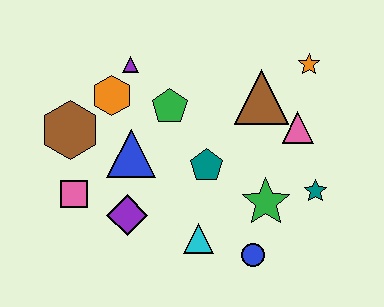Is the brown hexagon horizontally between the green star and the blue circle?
No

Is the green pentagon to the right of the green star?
No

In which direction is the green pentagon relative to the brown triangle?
The green pentagon is to the left of the brown triangle.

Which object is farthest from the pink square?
The orange star is farthest from the pink square.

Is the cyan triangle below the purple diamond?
Yes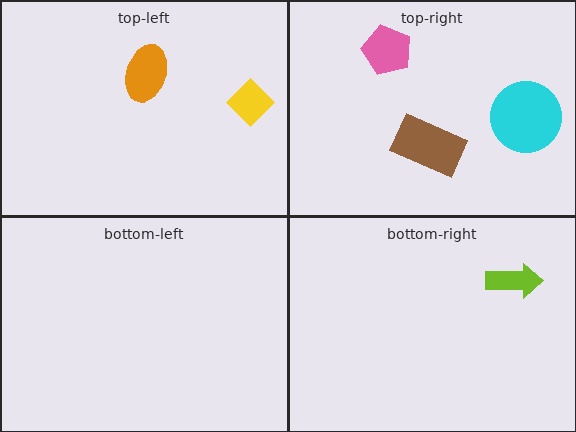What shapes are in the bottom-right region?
The lime arrow.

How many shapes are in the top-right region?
3.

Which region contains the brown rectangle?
The top-right region.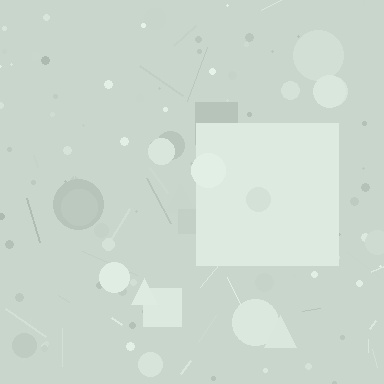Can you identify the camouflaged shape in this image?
The camouflaged shape is a square.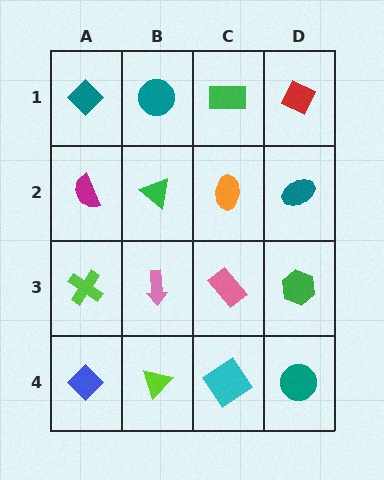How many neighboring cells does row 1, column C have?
3.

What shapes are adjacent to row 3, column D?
A teal ellipse (row 2, column D), a teal circle (row 4, column D), a pink rectangle (row 3, column C).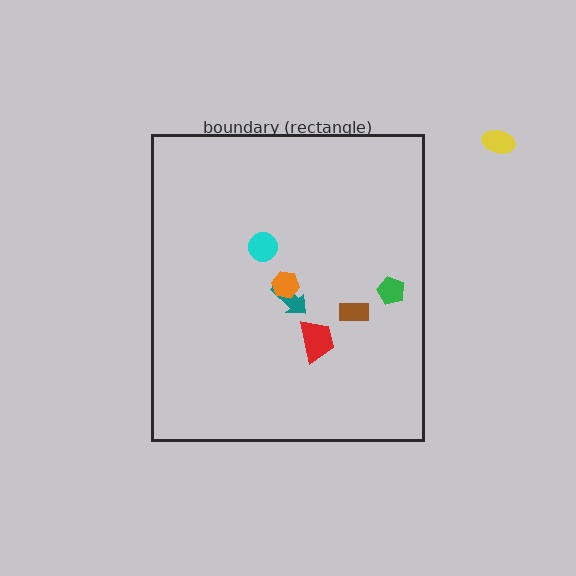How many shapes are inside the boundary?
6 inside, 1 outside.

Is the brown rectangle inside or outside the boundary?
Inside.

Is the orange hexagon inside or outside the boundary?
Inside.